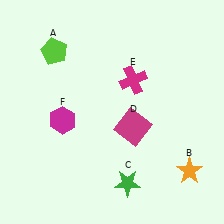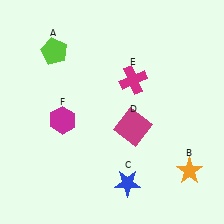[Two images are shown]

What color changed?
The star (C) changed from green in Image 1 to blue in Image 2.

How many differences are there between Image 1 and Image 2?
There is 1 difference between the two images.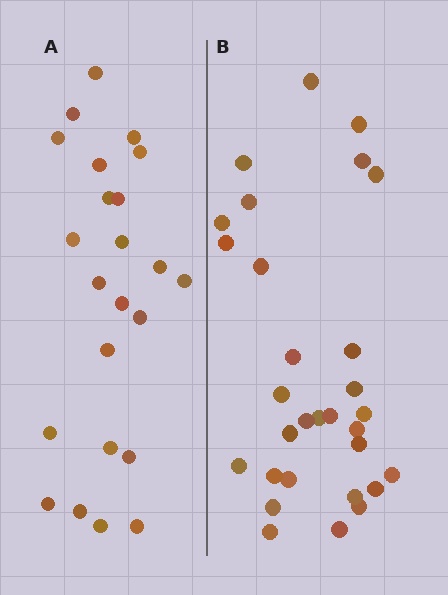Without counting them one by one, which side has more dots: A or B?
Region B (the right region) has more dots.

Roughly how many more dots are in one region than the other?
Region B has roughly 8 or so more dots than region A.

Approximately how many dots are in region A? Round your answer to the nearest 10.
About 20 dots. (The exact count is 23, which rounds to 20.)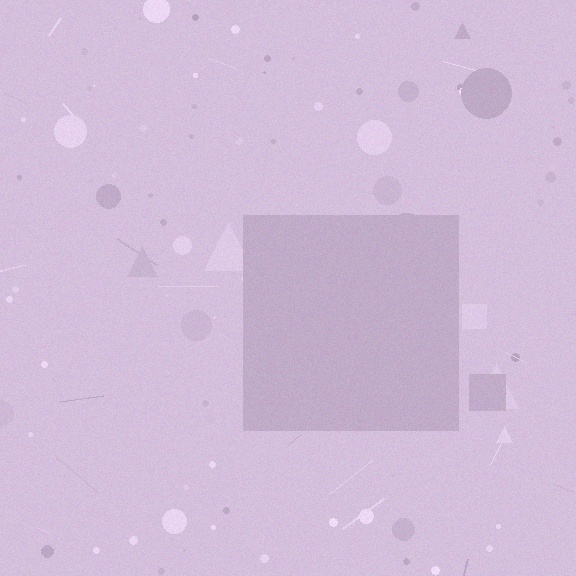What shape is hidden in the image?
A square is hidden in the image.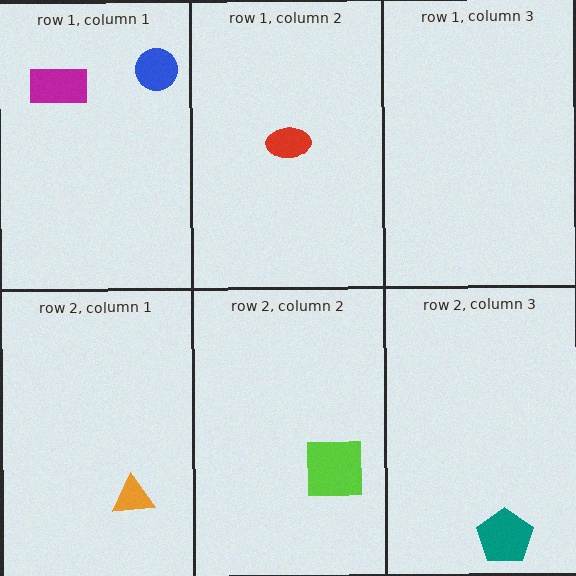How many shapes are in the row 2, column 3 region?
1.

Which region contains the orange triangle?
The row 2, column 1 region.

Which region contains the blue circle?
The row 1, column 1 region.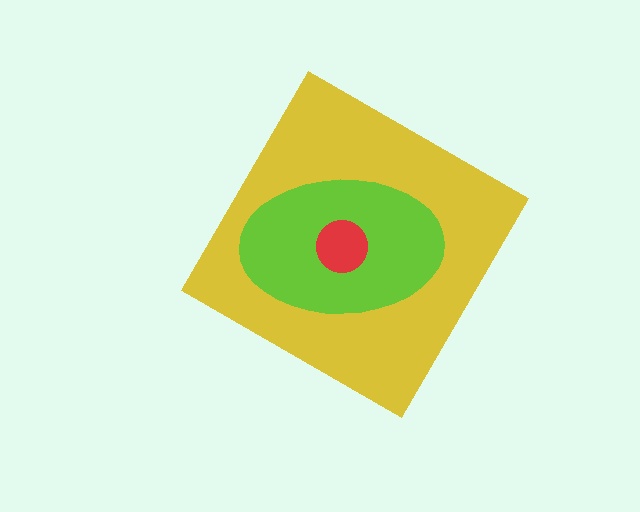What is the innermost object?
The red circle.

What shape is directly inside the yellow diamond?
The lime ellipse.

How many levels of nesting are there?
3.